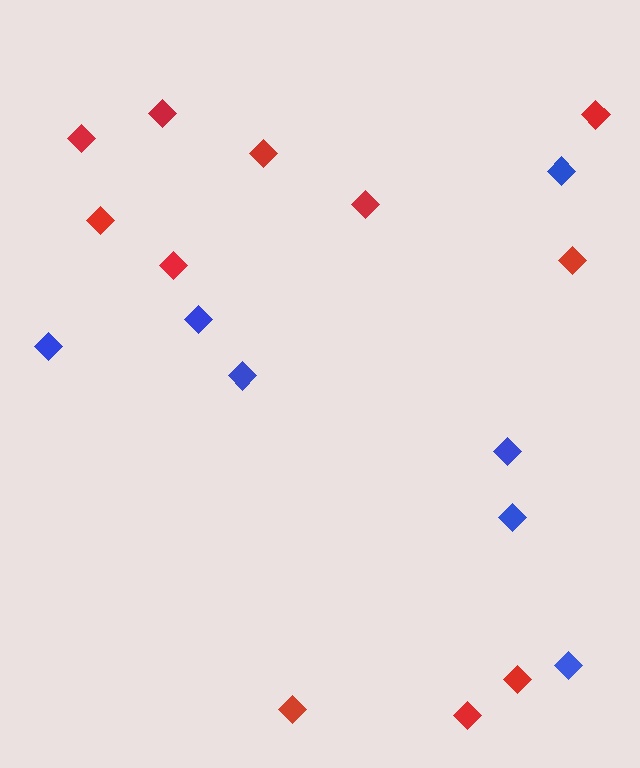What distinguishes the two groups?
There are 2 groups: one group of blue diamonds (7) and one group of red diamonds (11).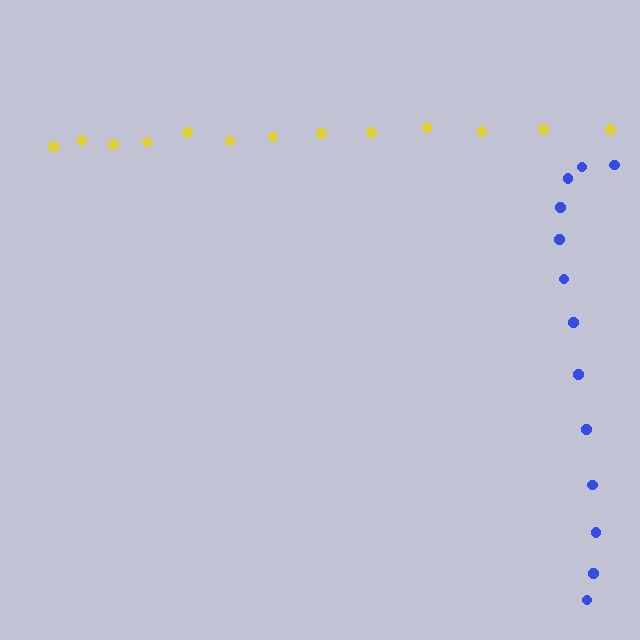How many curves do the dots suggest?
There are 2 distinct paths.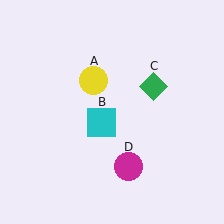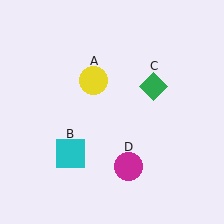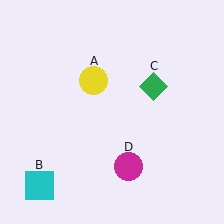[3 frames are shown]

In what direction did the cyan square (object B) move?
The cyan square (object B) moved down and to the left.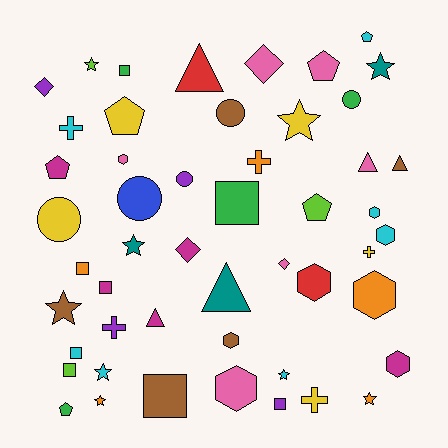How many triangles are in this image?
There are 5 triangles.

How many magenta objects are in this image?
There are 5 magenta objects.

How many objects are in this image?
There are 50 objects.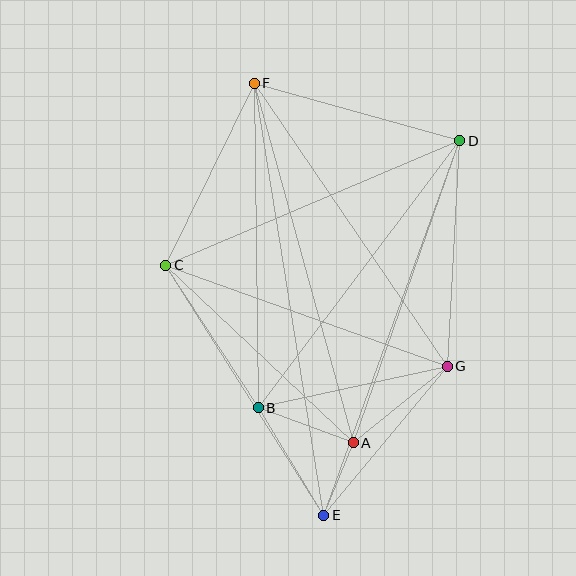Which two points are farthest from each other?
Points E and F are farthest from each other.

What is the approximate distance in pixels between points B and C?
The distance between B and C is approximately 170 pixels.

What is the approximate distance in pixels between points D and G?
The distance between D and G is approximately 226 pixels.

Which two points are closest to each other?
Points A and E are closest to each other.